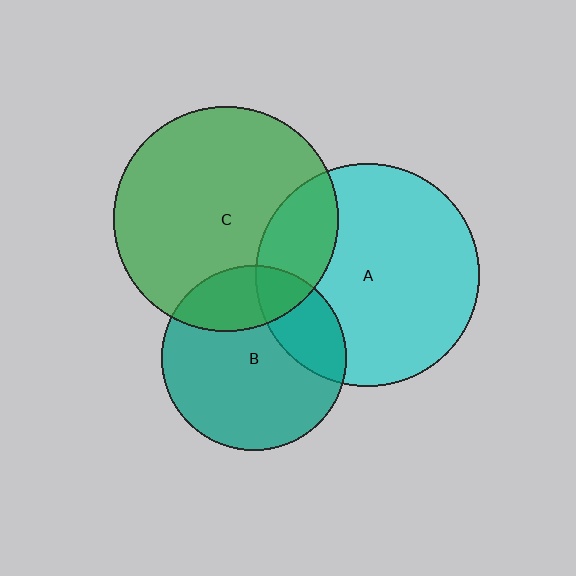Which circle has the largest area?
Circle C (green).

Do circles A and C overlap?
Yes.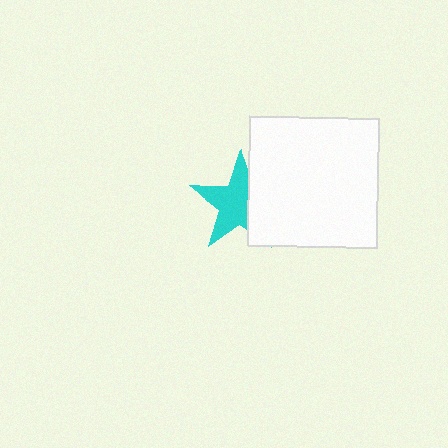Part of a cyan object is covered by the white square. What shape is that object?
It is a star.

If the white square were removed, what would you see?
You would see the complete cyan star.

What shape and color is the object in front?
The object in front is a white square.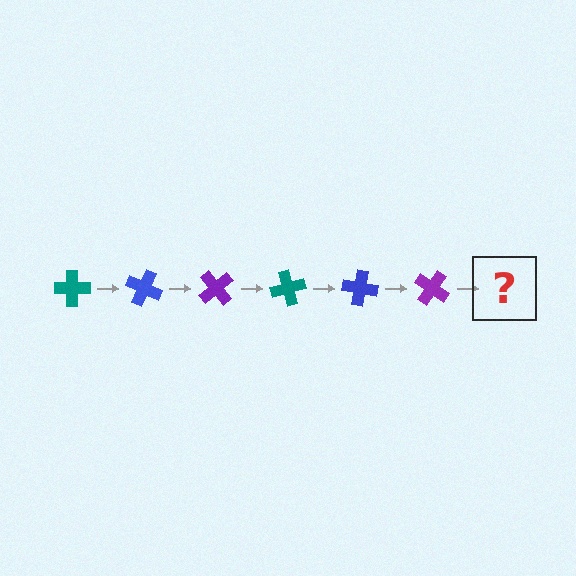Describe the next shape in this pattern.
It should be a teal cross, rotated 150 degrees from the start.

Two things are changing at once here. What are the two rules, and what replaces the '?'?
The two rules are that it rotates 25 degrees each step and the color cycles through teal, blue, and purple. The '?' should be a teal cross, rotated 150 degrees from the start.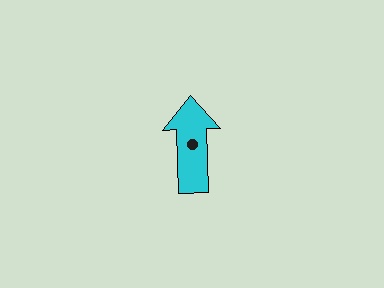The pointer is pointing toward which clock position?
Roughly 12 o'clock.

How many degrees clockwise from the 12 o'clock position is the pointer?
Approximately 358 degrees.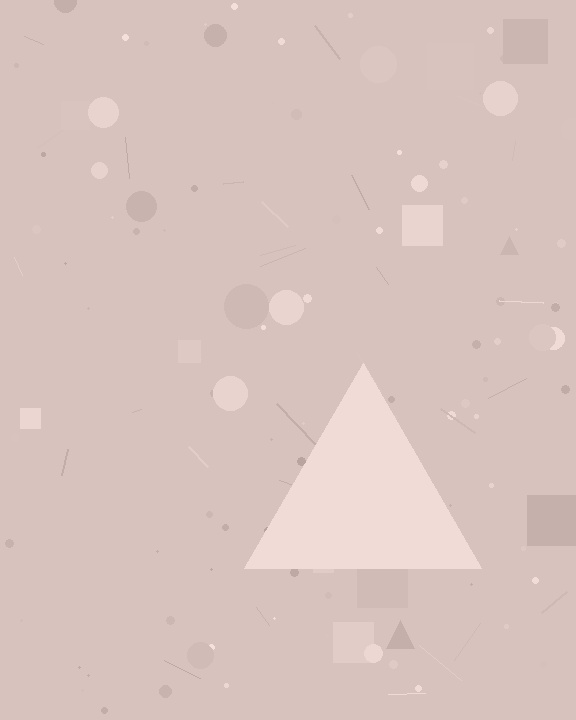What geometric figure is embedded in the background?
A triangle is embedded in the background.